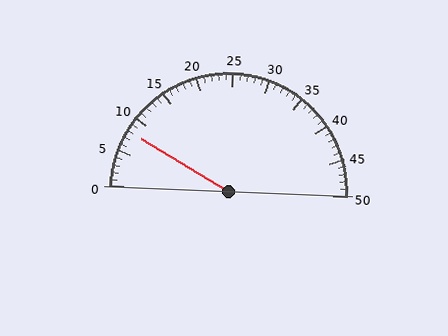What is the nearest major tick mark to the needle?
The nearest major tick mark is 10.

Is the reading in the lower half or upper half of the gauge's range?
The reading is in the lower half of the range (0 to 50).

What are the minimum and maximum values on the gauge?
The gauge ranges from 0 to 50.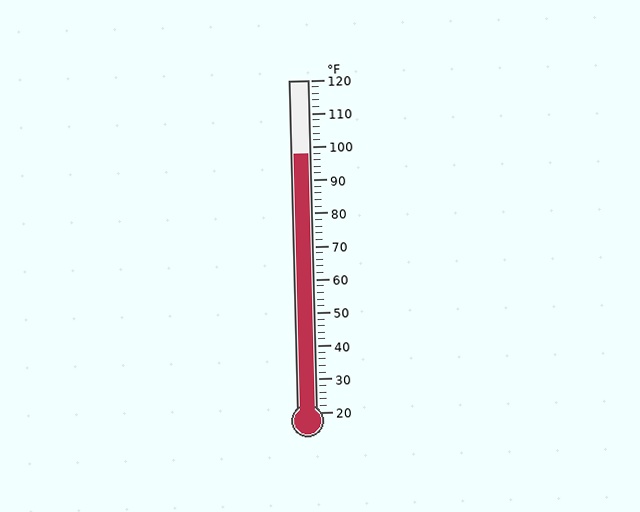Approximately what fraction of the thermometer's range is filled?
The thermometer is filled to approximately 80% of its range.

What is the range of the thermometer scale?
The thermometer scale ranges from 20°F to 120°F.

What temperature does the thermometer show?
The thermometer shows approximately 98°F.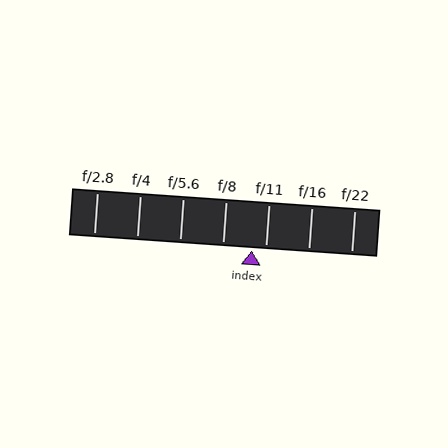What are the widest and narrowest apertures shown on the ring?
The widest aperture shown is f/2.8 and the narrowest is f/22.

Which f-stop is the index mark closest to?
The index mark is closest to f/11.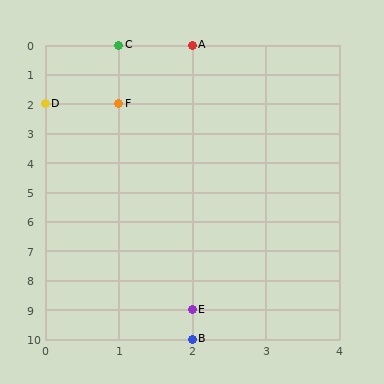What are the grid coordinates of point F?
Point F is at grid coordinates (1, 2).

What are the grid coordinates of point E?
Point E is at grid coordinates (2, 9).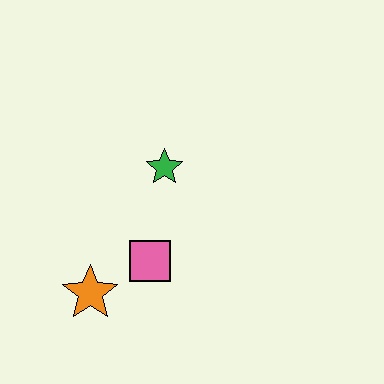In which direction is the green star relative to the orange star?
The green star is above the orange star.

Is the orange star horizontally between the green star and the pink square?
No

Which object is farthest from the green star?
The orange star is farthest from the green star.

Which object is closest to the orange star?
The pink square is closest to the orange star.